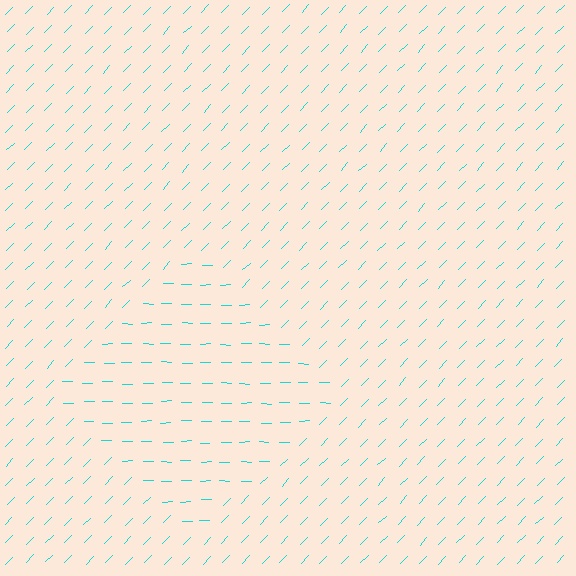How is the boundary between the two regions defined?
The boundary is defined purely by a change in line orientation (approximately 45 degrees difference). All lines are the same color and thickness.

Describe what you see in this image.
The image is filled with small cyan line segments. A diamond region in the image has lines oriented differently from the surrounding lines, creating a visible texture boundary.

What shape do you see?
I see a diamond.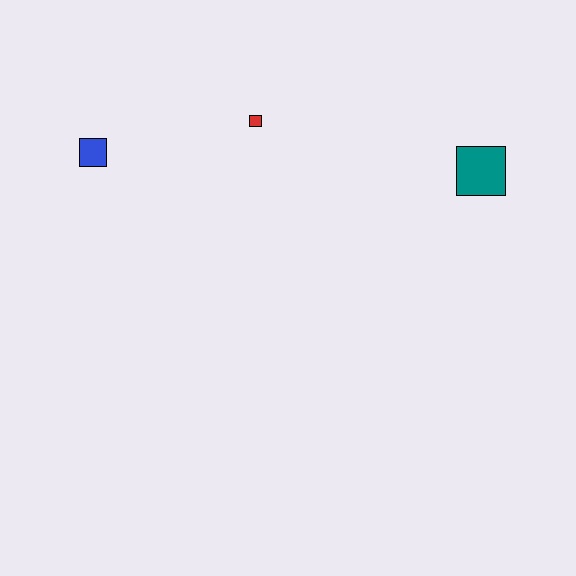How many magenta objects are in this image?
There are no magenta objects.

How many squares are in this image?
There are 3 squares.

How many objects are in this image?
There are 3 objects.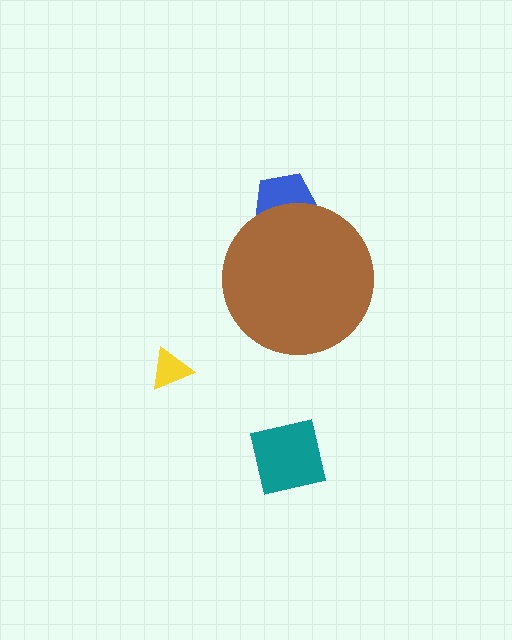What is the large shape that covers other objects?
A brown circle.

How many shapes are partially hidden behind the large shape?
1 shape is partially hidden.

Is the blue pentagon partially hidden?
Yes, the blue pentagon is partially hidden behind the brown circle.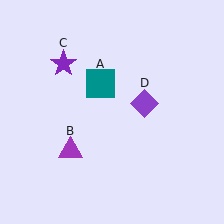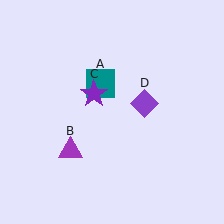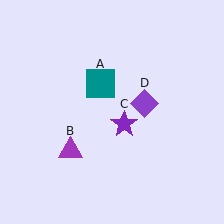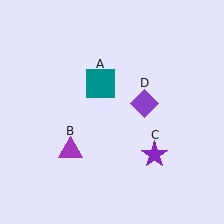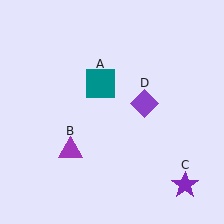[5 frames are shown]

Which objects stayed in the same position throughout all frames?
Teal square (object A) and purple triangle (object B) and purple diamond (object D) remained stationary.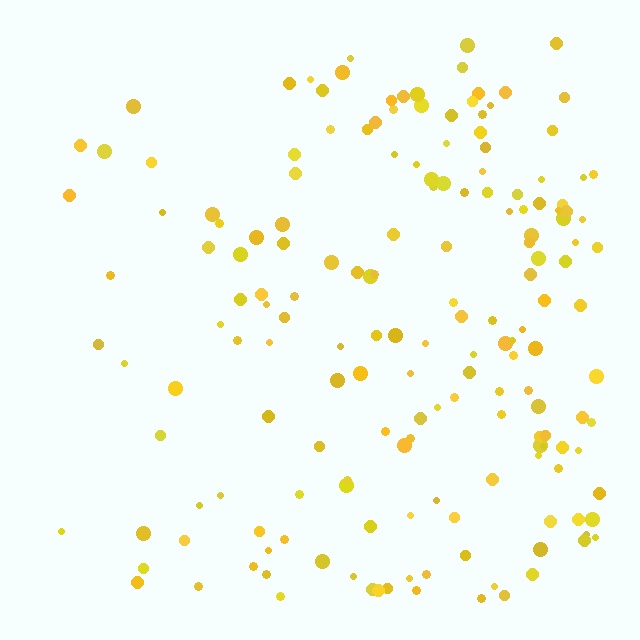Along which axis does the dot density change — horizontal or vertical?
Horizontal.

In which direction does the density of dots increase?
From left to right, with the right side densest.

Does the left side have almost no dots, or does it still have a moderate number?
Still a moderate number, just noticeably fewer than the right.